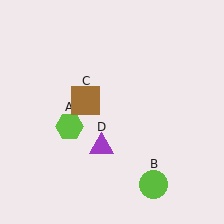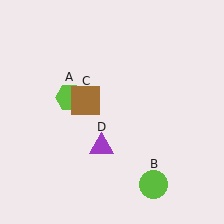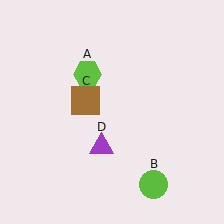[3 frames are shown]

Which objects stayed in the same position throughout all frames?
Lime circle (object B) and brown square (object C) and purple triangle (object D) remained stationary.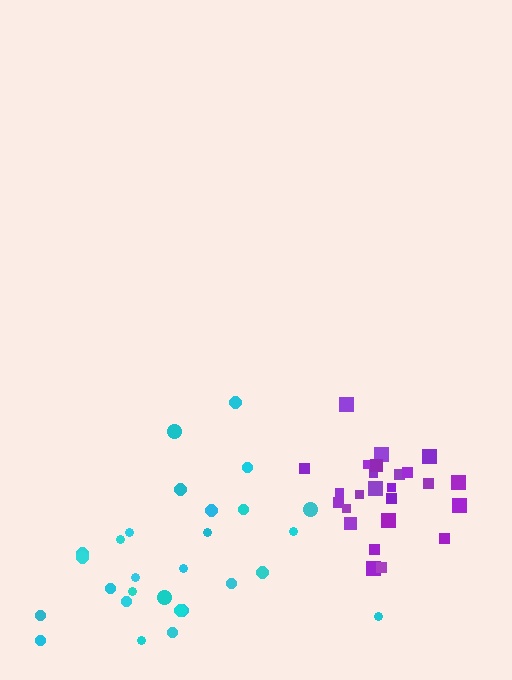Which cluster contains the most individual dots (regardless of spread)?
Cyan (28).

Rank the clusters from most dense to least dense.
purple, cyan.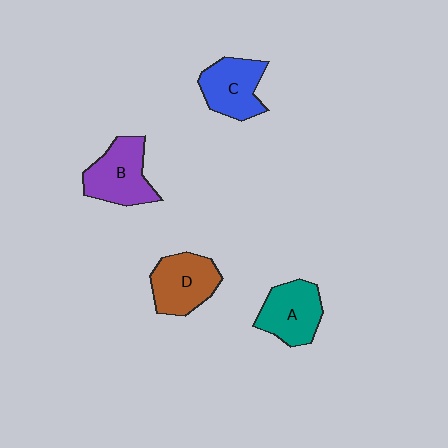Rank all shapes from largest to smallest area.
From largest to smallest: B (purple), D (brown), C (blue), A (teal).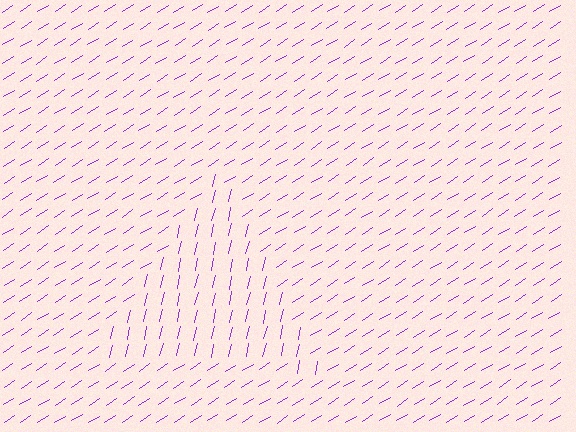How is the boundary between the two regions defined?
The boundary is defined purely by a change in line orientation (approximately 45 degrees difference). All lines are the same color and thickness.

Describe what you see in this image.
The image is filled with small purple line segments. A triangle region in the image has lines oriented differently from the surrounding lines, creating a visible texture boundary.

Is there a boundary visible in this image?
Yes, there is a texture boundary formed by a change in line orientation.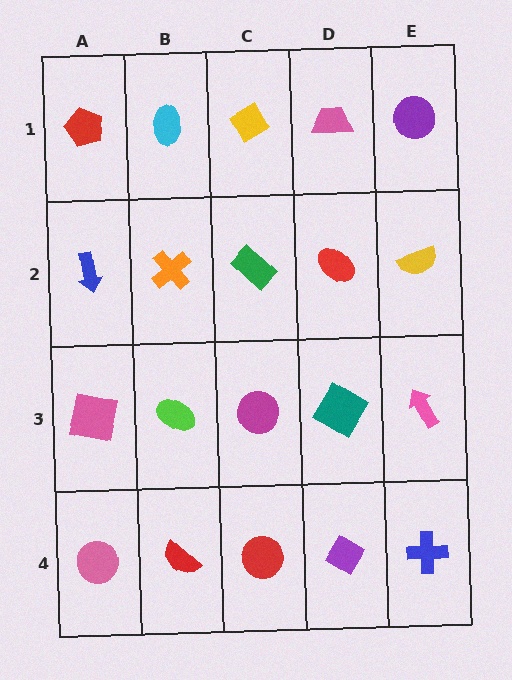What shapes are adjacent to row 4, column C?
A magenta circle (row 3, column C), a red semicircle (row 4, column B), a purple diamond (row 4, column D).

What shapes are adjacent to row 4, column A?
A pink square (row 3, column A), a red semicircle (row 4, column B).